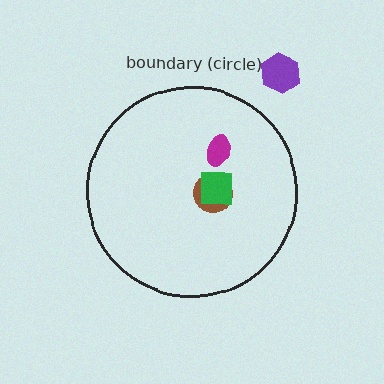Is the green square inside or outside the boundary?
Inside.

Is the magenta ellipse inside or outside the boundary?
Inside.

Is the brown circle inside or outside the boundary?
Inside.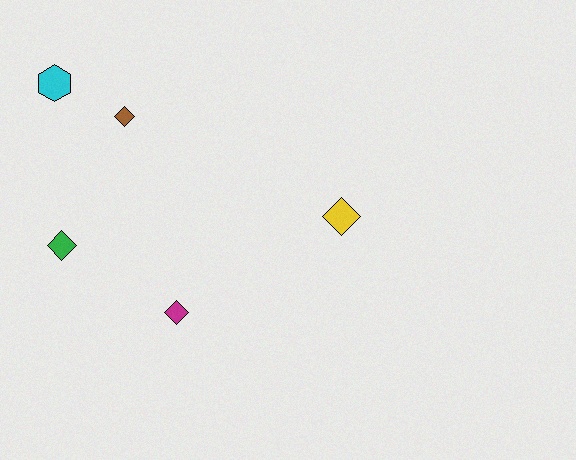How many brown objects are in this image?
There is 1 brown object.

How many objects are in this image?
There are 5 objects.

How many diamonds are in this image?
There are 4 diamonds.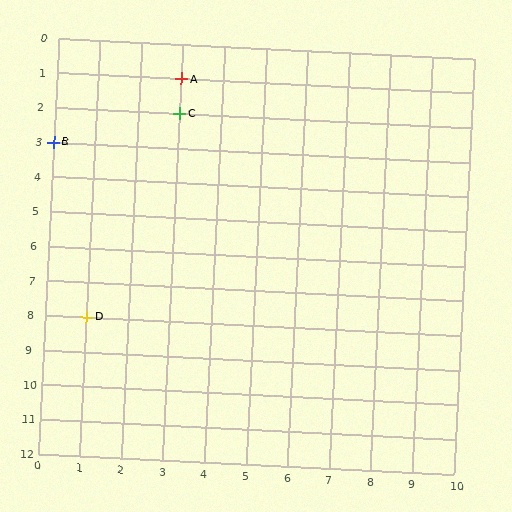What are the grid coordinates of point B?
Point B is at grid coordinates (0, 3).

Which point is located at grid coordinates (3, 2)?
Point C is at (3, 2).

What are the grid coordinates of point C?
Point C is at grid coordinates (3, 2).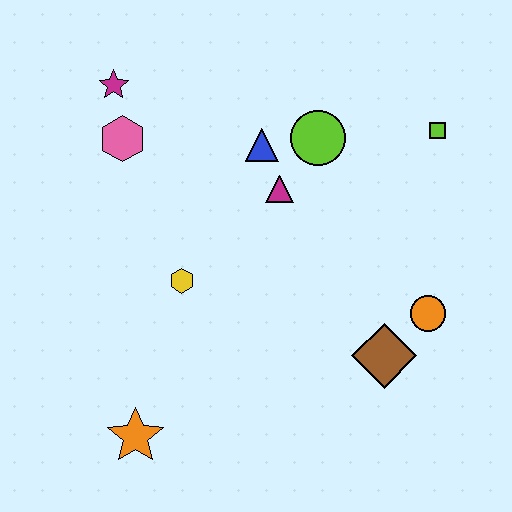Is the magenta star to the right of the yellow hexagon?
No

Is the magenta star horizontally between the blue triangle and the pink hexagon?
No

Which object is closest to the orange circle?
The brown diamond is closest to the orange circle.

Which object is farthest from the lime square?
The orange star is farthest from the lime square.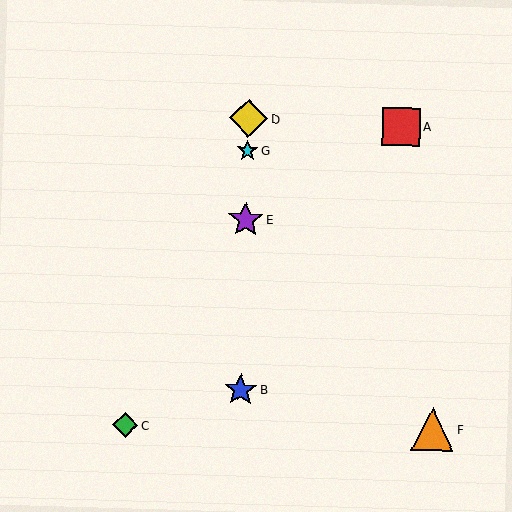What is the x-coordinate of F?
Object F is at x≈433.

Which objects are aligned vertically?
Objects B, D, E, G are aligned vertically.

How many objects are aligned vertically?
4 objects (B, D, E, G) are aligned vertically.